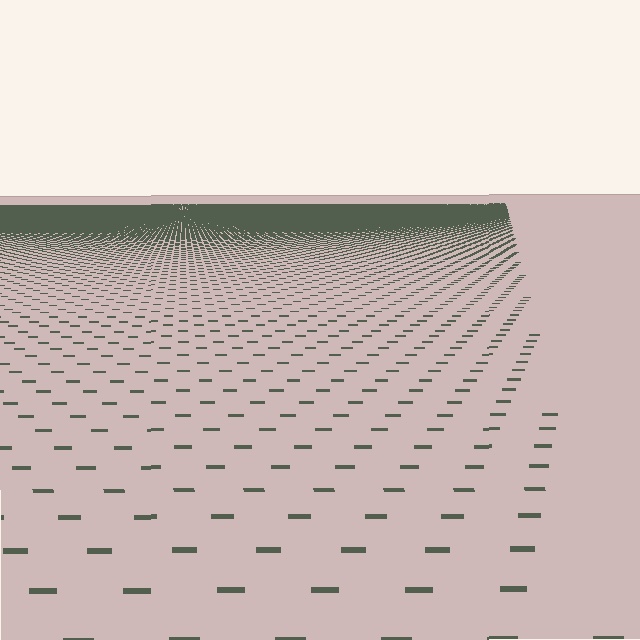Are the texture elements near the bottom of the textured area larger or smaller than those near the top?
Larger. Near the bottom, elements are closer to the viewer and appear at a bigger on-screen size.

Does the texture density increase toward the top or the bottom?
Density increases toward the top.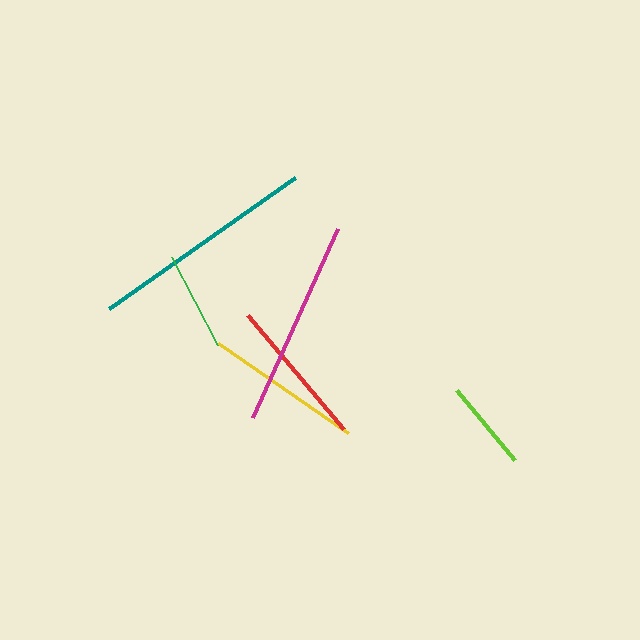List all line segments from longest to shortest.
From longest to shortest: teal, magenta, yellow, red, green, lime.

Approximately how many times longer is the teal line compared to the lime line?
The teal line is approximately 2.5 times the length of the lime line.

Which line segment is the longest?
The teal line is the longest at approximately 227 pixels.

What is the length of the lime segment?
The lime segment is approximately 91 pixels long.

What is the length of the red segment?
The red segment is approximately 149 pixels long.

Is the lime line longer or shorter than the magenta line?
The magenta line is longer than the lime line.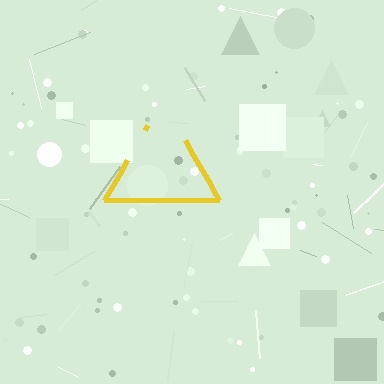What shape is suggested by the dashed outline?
The dashed outline suggests a triangle.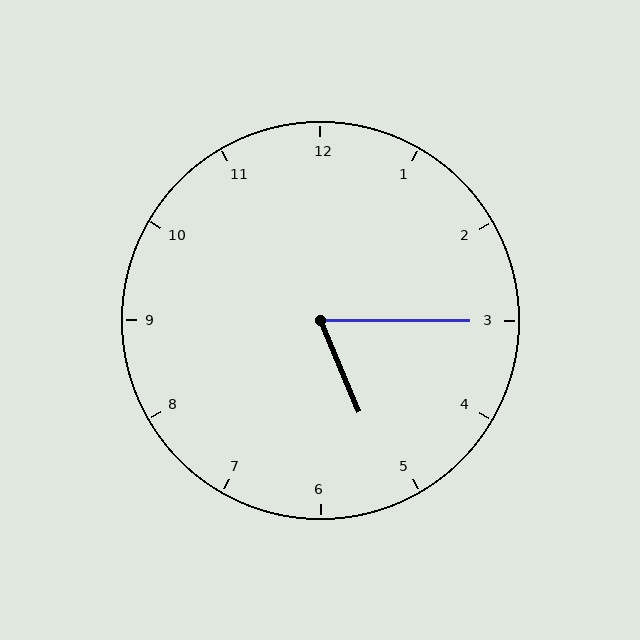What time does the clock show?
5:15.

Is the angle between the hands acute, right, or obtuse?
It is acute.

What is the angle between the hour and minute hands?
Approximately 68 degrees.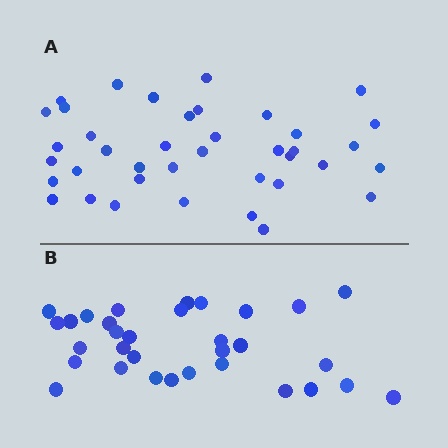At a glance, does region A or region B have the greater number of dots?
Region A (the top region) has more dots.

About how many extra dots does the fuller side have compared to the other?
Region A has roughly 8 or so more dots than region B.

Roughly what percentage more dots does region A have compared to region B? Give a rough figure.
About 20% more.